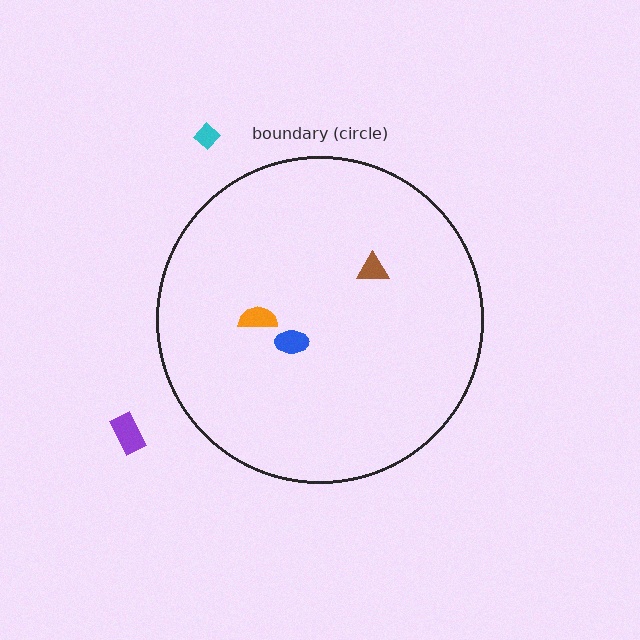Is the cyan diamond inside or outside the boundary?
Outside.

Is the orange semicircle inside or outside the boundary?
Inside.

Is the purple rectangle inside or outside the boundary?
Outside.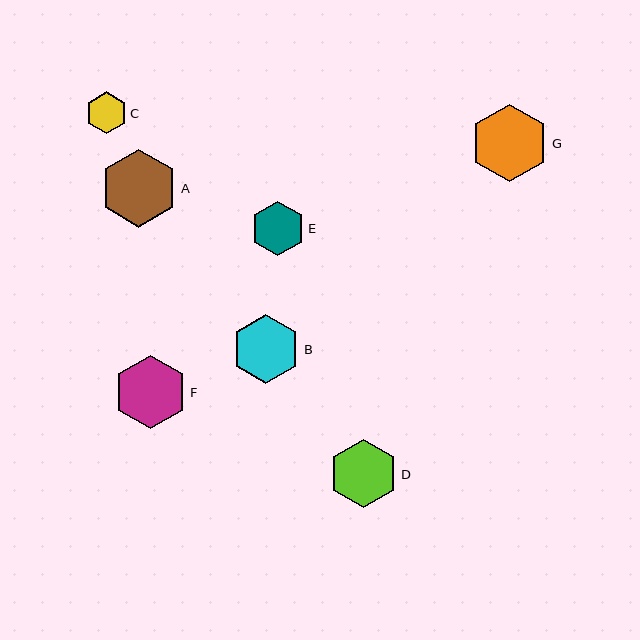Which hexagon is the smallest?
Hexagon C is the smallest with a size of approximately 42 pixels.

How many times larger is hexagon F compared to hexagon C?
Hexagon F is approximately 1.7 times the size of hexagon C.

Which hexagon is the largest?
Hexagon A is the largest with a size of approximately 78 pixels.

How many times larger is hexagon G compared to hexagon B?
Hexagon G is approximately 1.1 times the size of hexagon B.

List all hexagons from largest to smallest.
From largest to smallest: A, G, F, B, D, E, C.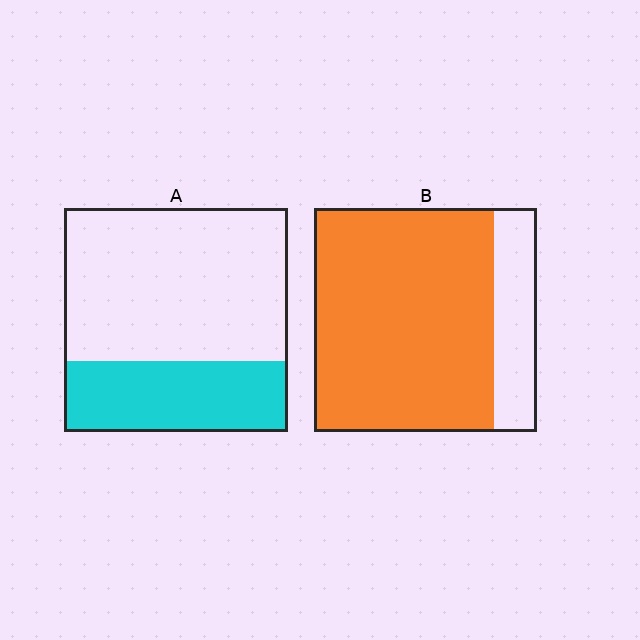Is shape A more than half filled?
No.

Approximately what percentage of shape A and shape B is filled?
A is approximately 30% and B is approximately 80%.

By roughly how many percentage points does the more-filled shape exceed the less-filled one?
By roughly 50 percentage points (B over A).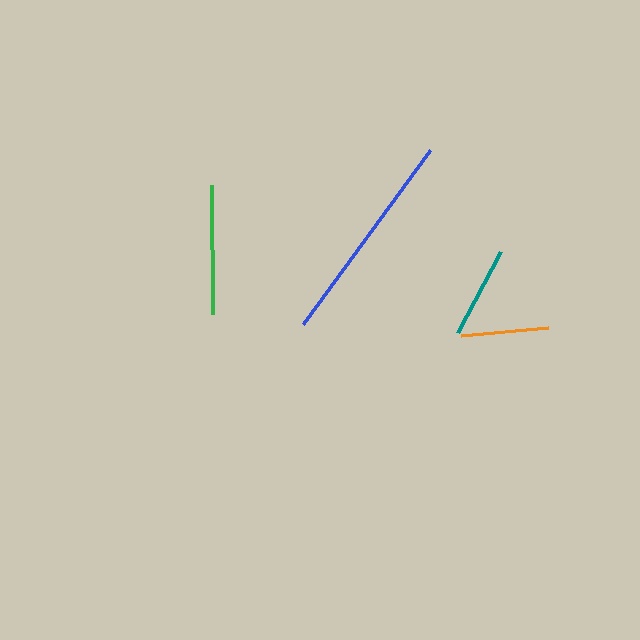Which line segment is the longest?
The blue line is the longest at approximately 215 pixels.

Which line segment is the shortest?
The orange line is the shortest at approximately 87 pixels.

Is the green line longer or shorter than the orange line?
The green line is longer than the orange line.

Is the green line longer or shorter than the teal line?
The green line is longer than the teal line.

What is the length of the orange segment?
The orange segment is approximately 87 pixels long.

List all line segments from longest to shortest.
From longest to shortest: blue, green, teal, orange.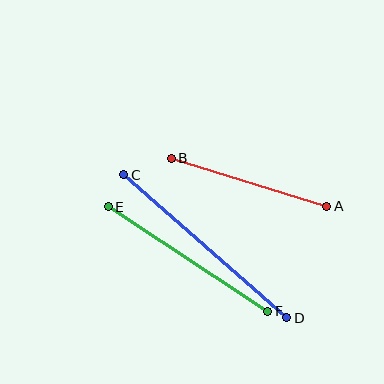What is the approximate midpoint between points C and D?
The midpoint is at approximately (205, 246) pixels.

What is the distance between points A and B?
The distance is approximately 163 pixels.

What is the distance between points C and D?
The distance is approximately 217 pixels.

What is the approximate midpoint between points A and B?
The midpoint is at approximately (249, 182) pixels.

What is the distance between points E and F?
The distance is approximately 191 pixels.